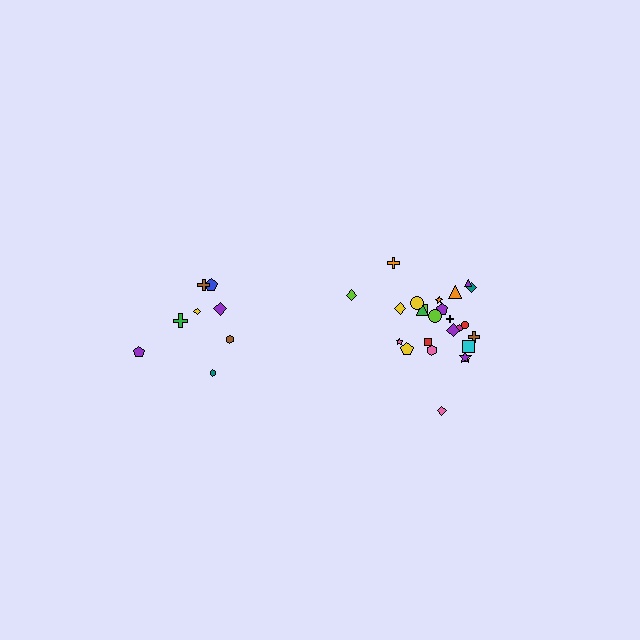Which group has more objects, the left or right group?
The right group.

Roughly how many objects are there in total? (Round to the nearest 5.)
Roughly 35 objects in total.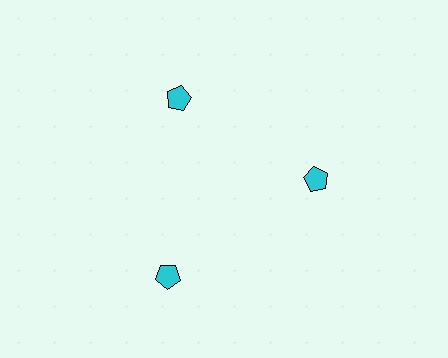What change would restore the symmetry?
The symmetry would be restored by moving it inward, back onto the ring so that all 3 pentagons sit at equal angles and equal distance from the center.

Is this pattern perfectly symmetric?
No. The 3 cyan pentagons are arranged in a ring, but one element near the 7 o'clock position is pushed outward from the center, breaking the 3-fold rotational symmetry.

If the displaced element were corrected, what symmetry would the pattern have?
It would have 3-fold rotational symmetry — the pattern would map onto itself every 120 degrees.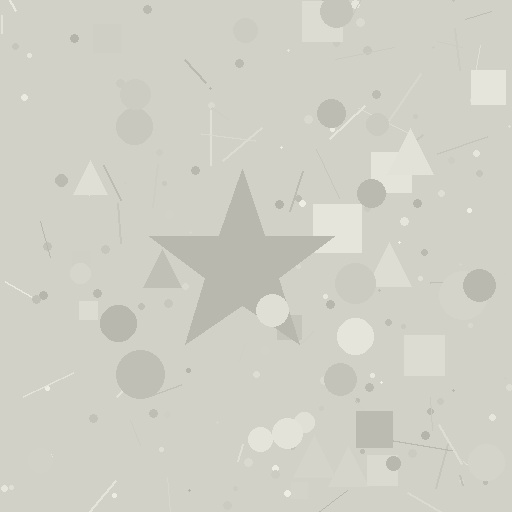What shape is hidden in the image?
A star is hidden in the image.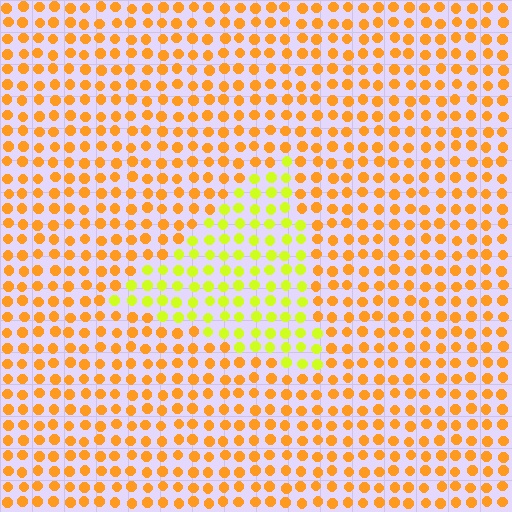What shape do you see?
I see a triangle.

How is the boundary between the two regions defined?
The boundary is defined purely by a slight shift in hue (about 40 degrees). Spacing, size, and orientation are identical on both sides.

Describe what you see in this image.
The image is filled with small orange elements in a uniform arrangement. A triangle-shaped region is visible where the elements are tinted to a slightly different hue, forming a subtle color boundary.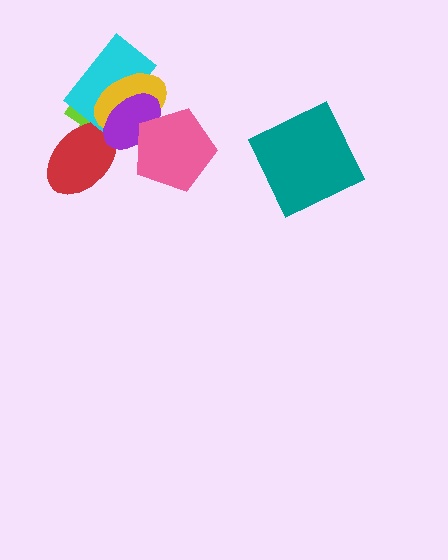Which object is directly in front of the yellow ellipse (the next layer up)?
The purple ellipse is directly in front of the yellow ellipse.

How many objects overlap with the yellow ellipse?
4 objects overlap with the yellow ellipse.